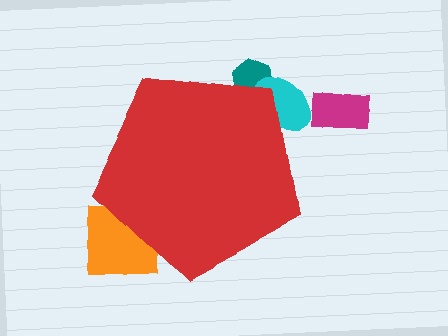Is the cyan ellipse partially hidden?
Yes, the cyan ellipse is partially hidden behind the red pentagon.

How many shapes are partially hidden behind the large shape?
3 shapes are partially hidden.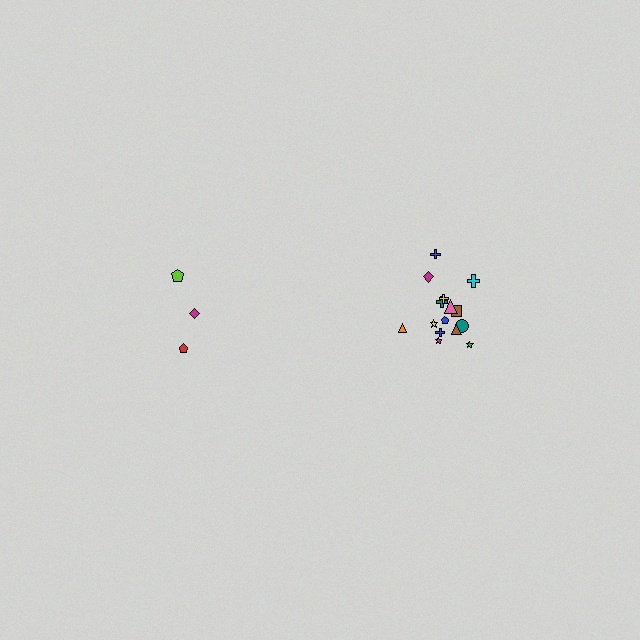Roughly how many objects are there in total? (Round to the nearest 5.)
Roughly 20 objects in total.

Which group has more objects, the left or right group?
The right group.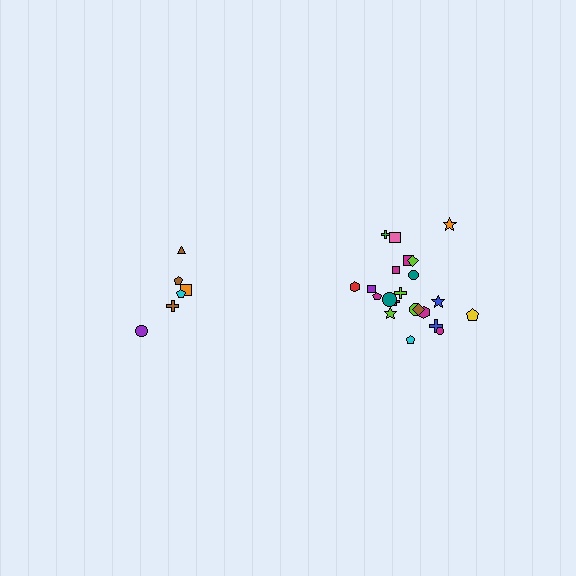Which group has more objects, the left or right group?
The right group.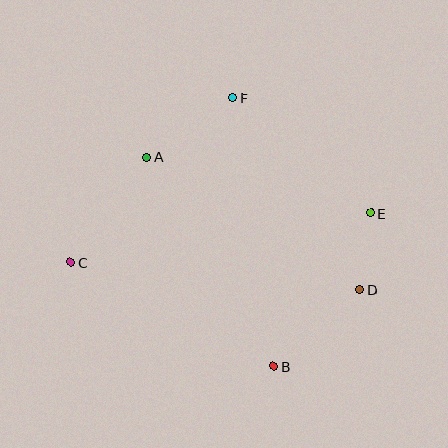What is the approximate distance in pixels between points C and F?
The distance between C and F is approximately 231 pixels.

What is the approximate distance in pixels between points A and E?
The distance between A and E is approximately 231 pixels.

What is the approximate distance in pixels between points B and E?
The distance between B and E is approximately 182 pixels.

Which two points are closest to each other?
Points D and E are closest to each other.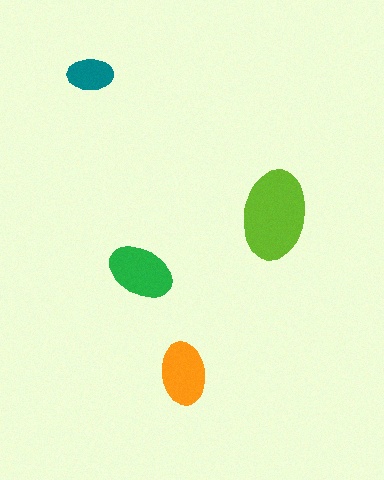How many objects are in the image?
There are 4 objects in the image.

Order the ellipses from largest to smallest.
the lime one, the green one, the orange one, the teal one.